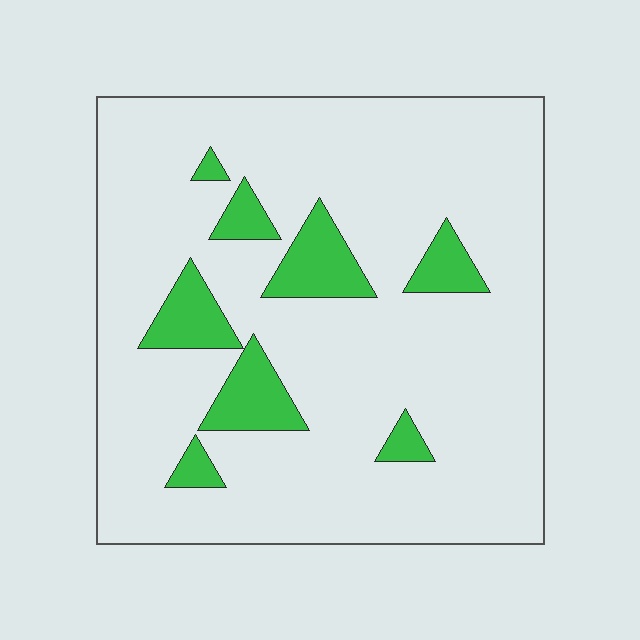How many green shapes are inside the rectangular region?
8.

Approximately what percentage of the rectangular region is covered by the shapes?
Approximately 15%.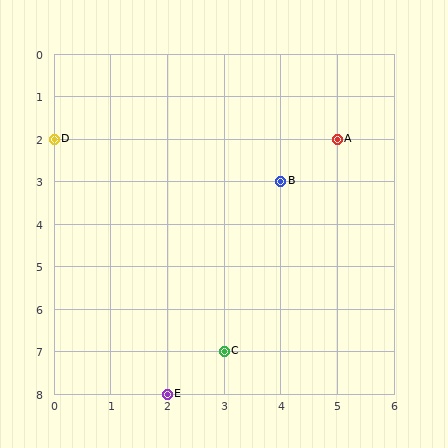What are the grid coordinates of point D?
Point D is at grid coordinates (0, 2).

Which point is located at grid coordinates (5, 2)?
Point A is at (5, 2).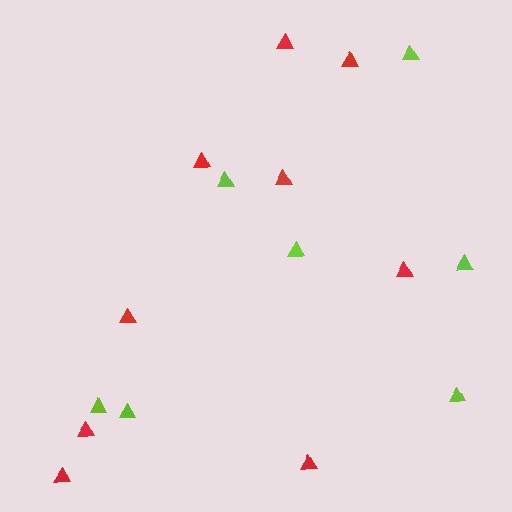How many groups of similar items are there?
There are 2 groups: one group of lime triangles (7) and one group of red triangles (9).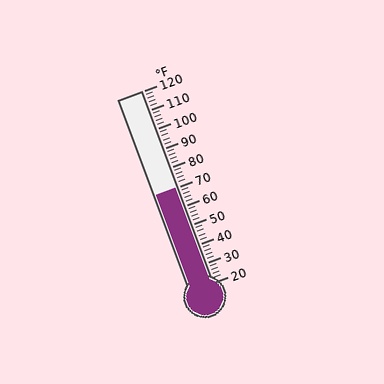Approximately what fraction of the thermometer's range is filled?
The thermometer is filled to approximately 50% of its range.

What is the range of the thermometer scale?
The thermometer scale ranges from 20°F to 120°F.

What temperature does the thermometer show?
The thermometer shows approximately 70°F.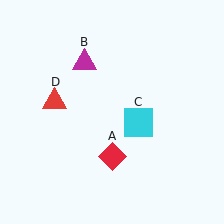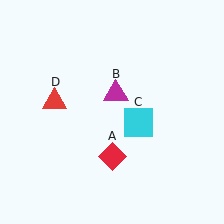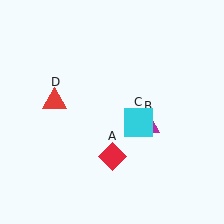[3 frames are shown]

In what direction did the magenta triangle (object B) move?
The magenta triangle (object B) moved down and to the right.